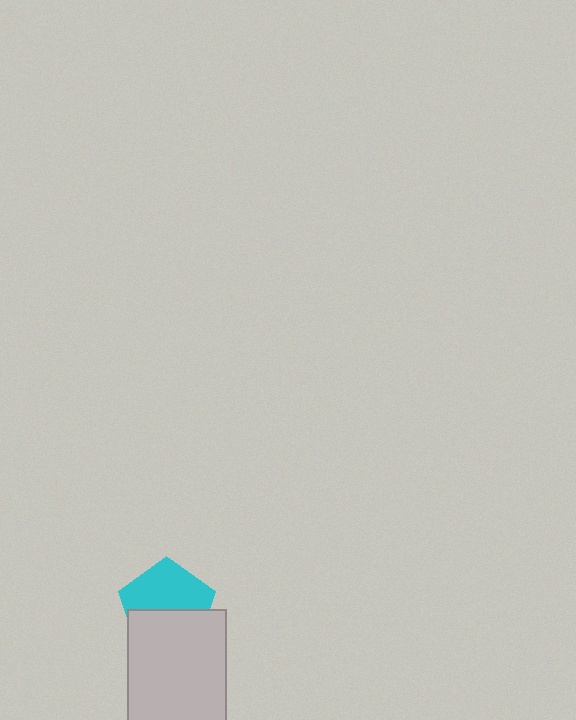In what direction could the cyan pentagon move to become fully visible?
The cyan pentagon could move up. That would shift it out from behind the light gray rectangle entirely.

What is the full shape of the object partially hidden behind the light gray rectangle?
The partially hidden object is a cyan pentagon.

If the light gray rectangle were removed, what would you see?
You would see the complete cyan pentagon.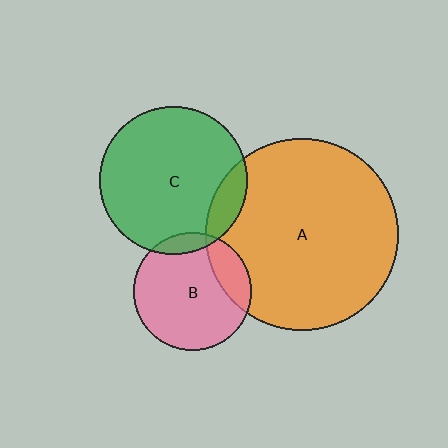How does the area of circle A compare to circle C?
Approximately 1.7 times.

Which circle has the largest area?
Circle A (orange).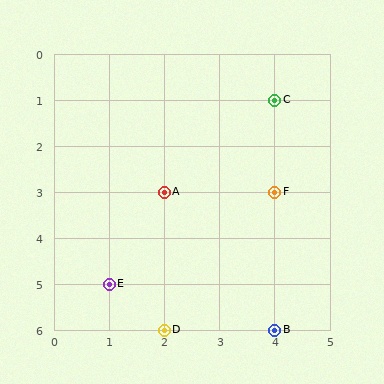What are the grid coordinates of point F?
Point F is at grid coordinates (4, 3).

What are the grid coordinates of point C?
Point C is at grid coordinates (4, 1).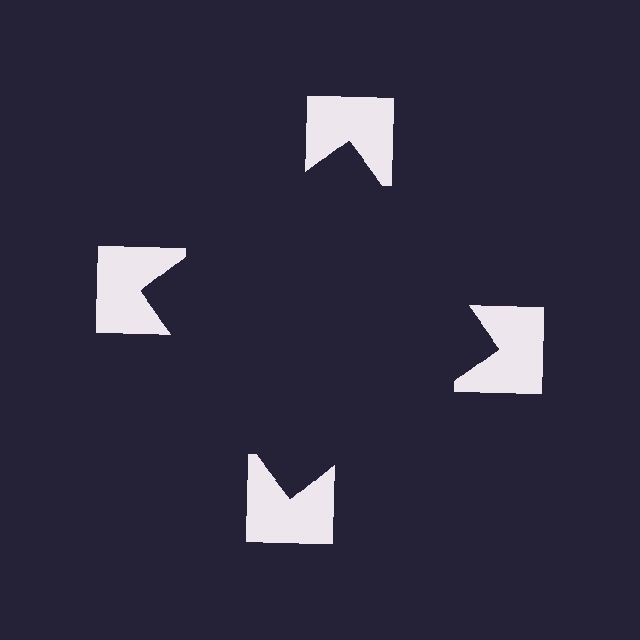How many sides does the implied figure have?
4 sides.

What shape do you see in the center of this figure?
An illusory square — its edges are inferred from the aligned wedge cuts in the notched squares, not physically drawn.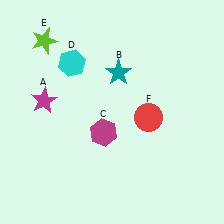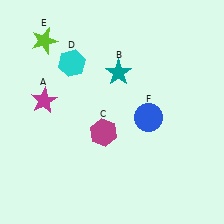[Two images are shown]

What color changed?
The circle (F) changed from red in Image 1 to blue in Image 2.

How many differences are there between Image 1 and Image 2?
There is 1 difference between the two images.